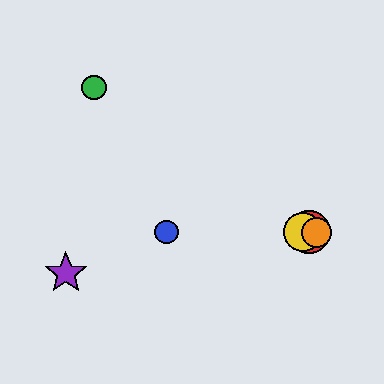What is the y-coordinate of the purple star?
The purple star is at y≈273.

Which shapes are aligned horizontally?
The red circle, the blue circle, the yellow circle, the orange circle are aligned horizontally.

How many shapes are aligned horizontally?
4 shapes (the red circle, the blue circle, the yellow circle, the orange circle) are aligned horizontally.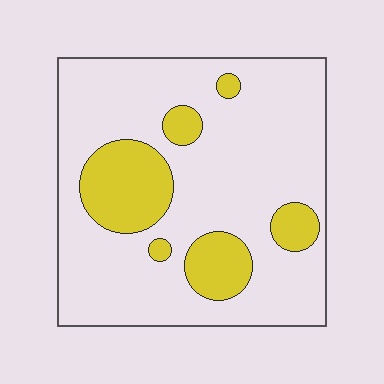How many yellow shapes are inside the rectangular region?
6.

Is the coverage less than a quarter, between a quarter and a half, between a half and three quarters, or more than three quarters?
Less than a quarter.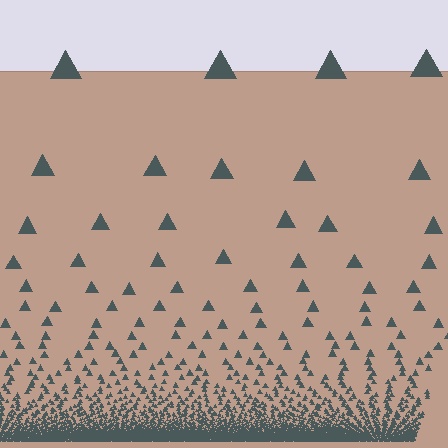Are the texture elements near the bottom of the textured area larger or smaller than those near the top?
Smaller. The gradient is inverted — elements near the bottom are smaller and denser.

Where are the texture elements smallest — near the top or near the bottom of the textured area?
Near the bottom.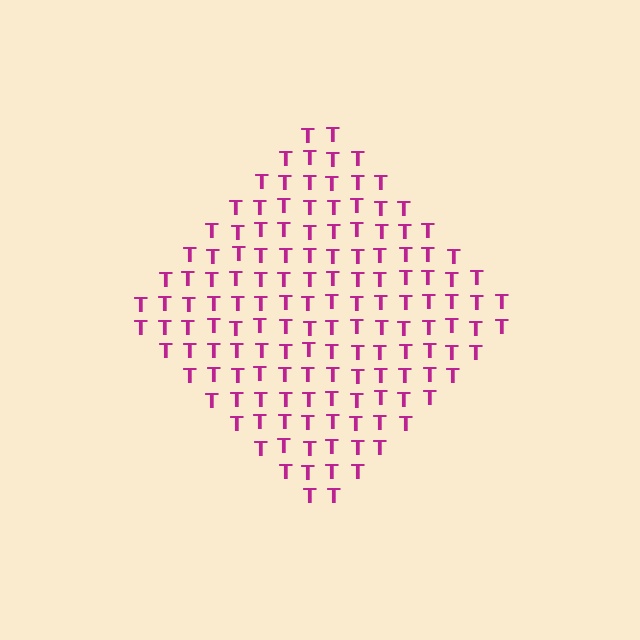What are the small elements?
The small elements are letter T's.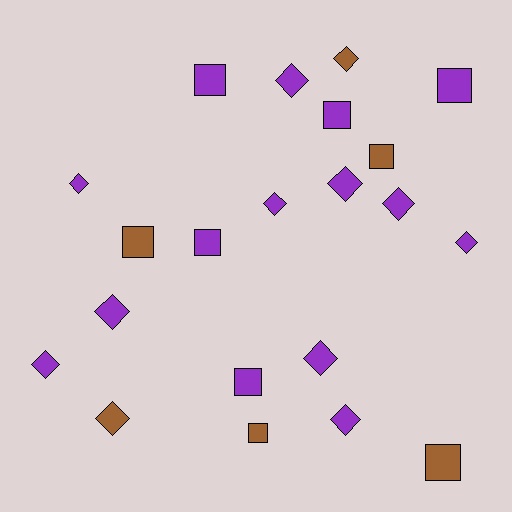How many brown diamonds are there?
There are 2 brown diamonds.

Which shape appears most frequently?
Diamond, with 12 objects.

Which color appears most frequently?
Purple, with 15 objects.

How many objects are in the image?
There are 21 objects.